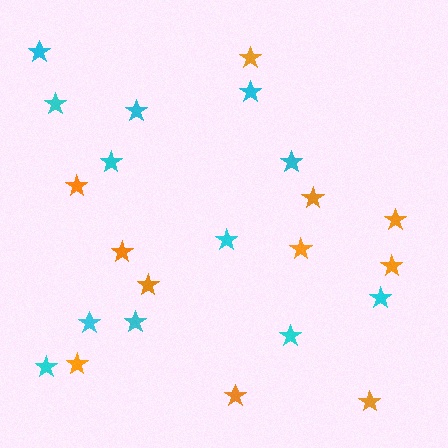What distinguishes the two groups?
There are 2 groups: one group of cyan stars (12) and one group of orange stars (11).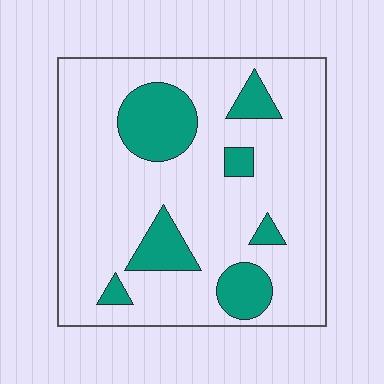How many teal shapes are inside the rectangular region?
7.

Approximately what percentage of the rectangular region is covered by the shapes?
Approximately 20%.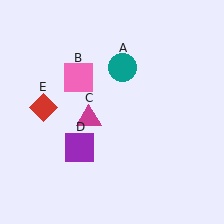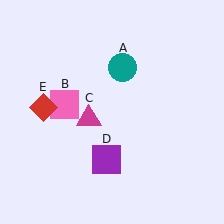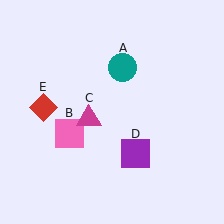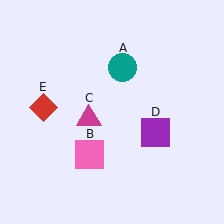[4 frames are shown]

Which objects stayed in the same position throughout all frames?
Teal circle (object A) and magenta triangle (object C) and red diamond (object E) remained stationary.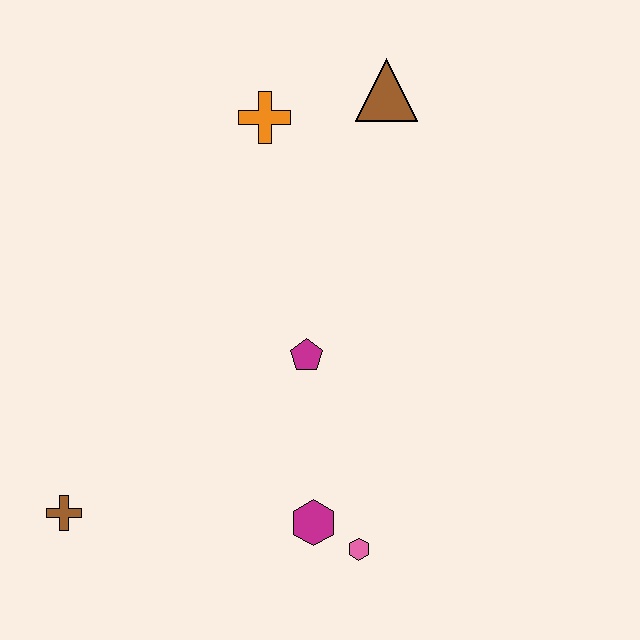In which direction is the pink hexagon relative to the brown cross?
The pink hexagon is to the right of the brown cross.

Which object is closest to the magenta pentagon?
The magenta hexagon is closest to the magenta pentagon.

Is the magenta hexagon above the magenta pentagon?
No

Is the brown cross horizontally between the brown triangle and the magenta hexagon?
No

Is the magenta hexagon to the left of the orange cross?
No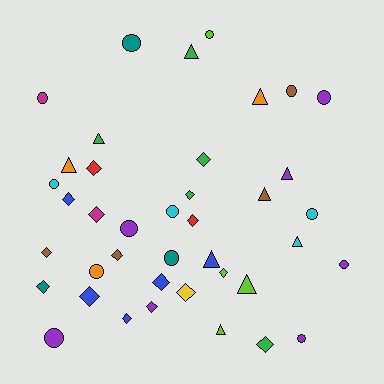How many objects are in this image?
There are 40 objects.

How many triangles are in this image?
There are 10 triangles.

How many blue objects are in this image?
There are 5 blue objects.